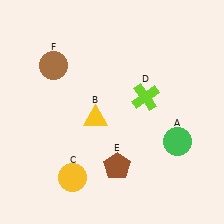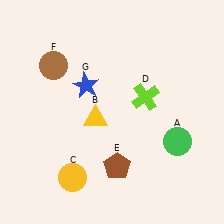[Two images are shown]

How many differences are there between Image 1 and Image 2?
There is 1 difference between the two images.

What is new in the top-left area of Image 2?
A blue star (G) was added in the top-left area of Image 2.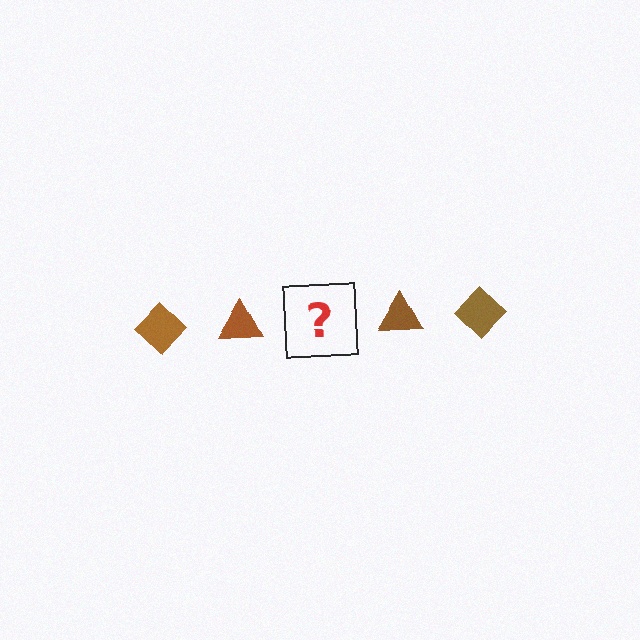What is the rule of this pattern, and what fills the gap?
The rule is that the pattern cycles through diamond, triangle shapes in brown. The gap should be filled with a brown diamond.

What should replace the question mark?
The question mark should be replaced with a brown diamond.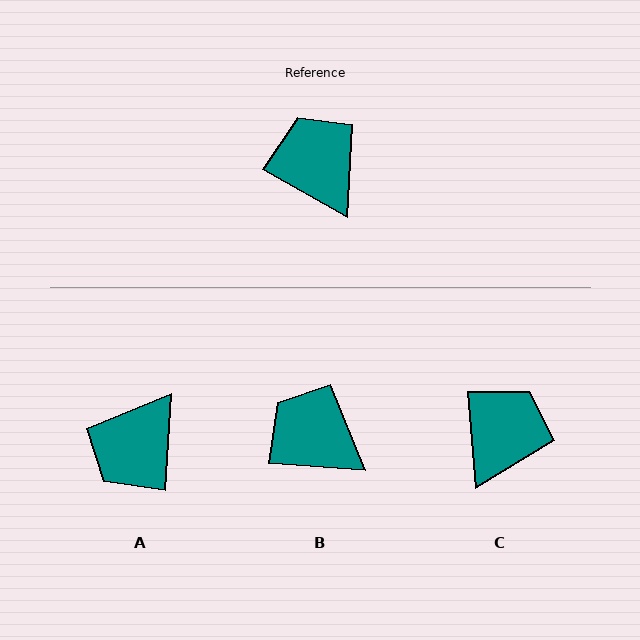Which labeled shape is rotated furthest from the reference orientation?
A, about 116 degrees away.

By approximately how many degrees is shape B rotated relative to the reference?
Approximately 26 degrees counter-clockwise.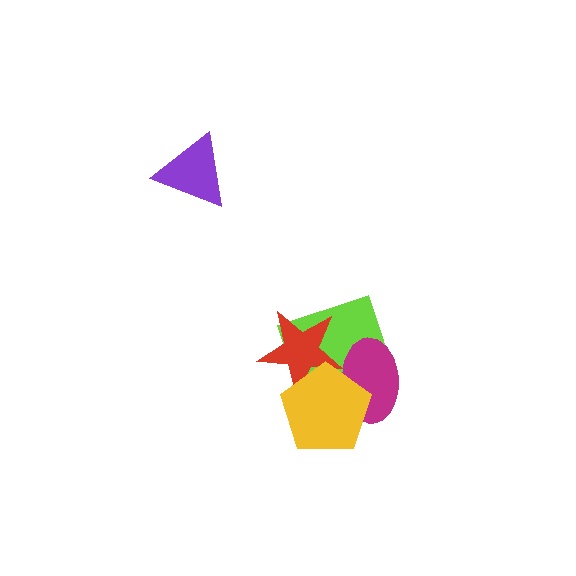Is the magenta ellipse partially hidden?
Yes, it is partially covered by another shape.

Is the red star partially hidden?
Yes, it is partially covered by another shape.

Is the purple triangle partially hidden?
No, no other shape covers it.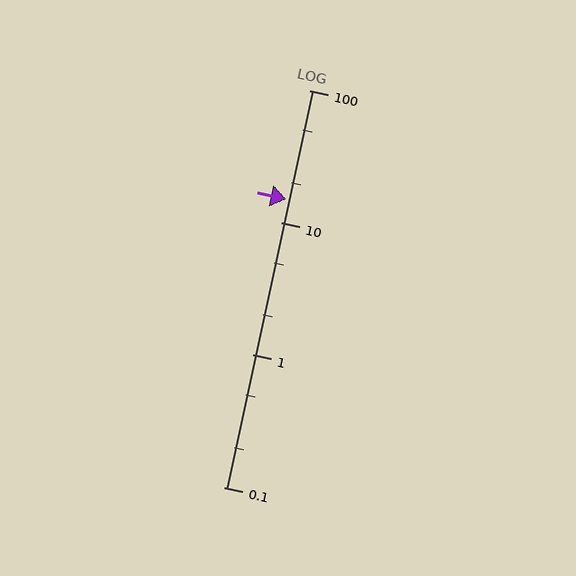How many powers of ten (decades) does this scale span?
The scale spans 3 decades, from 0.1 to 100.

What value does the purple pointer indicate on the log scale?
The pointer indicates approximately 15.